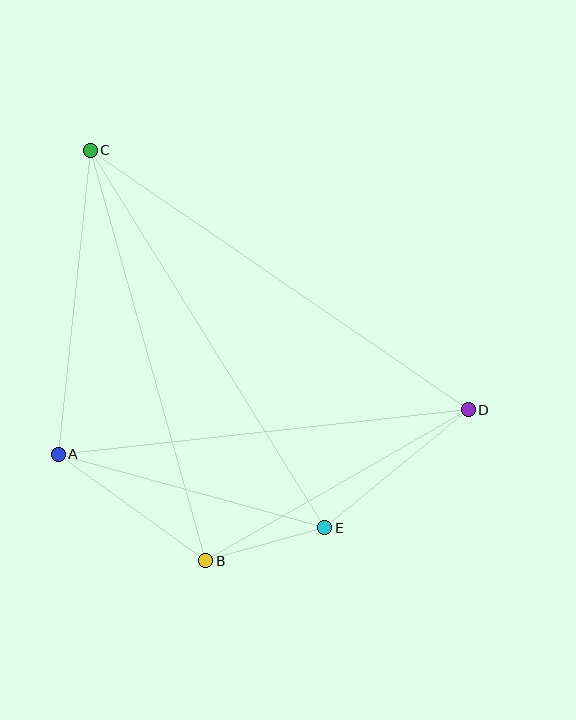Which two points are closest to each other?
Points B and E are closest to each other.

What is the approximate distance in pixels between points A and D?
The distance between A and D is approximately 413 pixels.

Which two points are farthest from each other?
Points C and D are farthest from each other.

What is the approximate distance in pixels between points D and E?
The distance between D and E is approximately 186 pixels.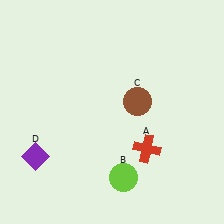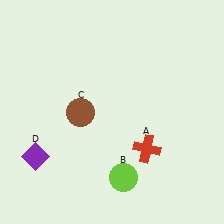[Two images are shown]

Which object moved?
The brown circle (C) moved left.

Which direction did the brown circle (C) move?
The brown circle (C) moved left.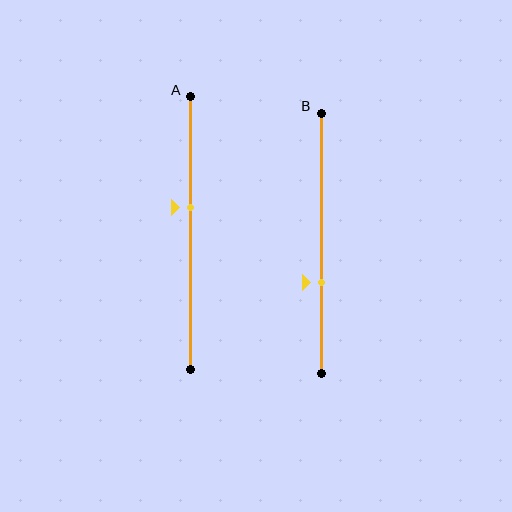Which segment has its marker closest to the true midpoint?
Segment A has its marker closest to the true midpoint.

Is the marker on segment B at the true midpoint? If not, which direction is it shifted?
No, the marker on segment B is shifted downward by about 15% of the segment length.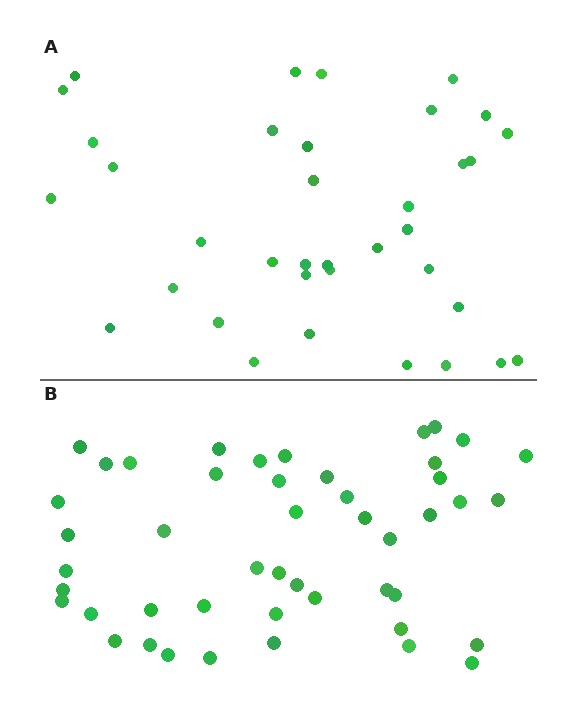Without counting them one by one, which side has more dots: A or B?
Region B (the bottom region) has more dots.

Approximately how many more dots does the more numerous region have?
Region B has roughly 12 or so more dots than region A.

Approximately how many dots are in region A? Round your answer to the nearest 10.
About 40 dots. (The exact count is 36, which rounds to 40.)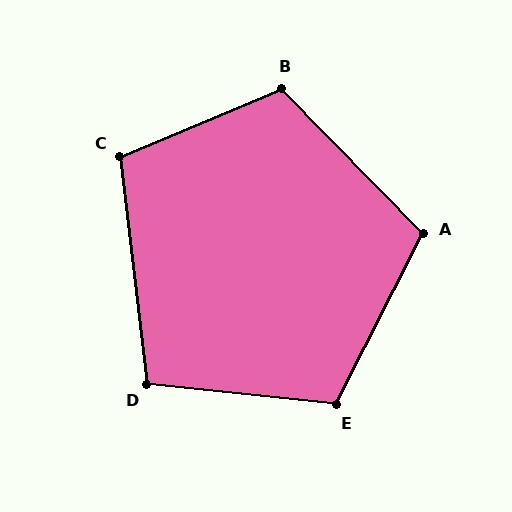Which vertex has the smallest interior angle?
D, at approximately 103 degrees.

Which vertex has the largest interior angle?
B, at approximately 112 degrees.